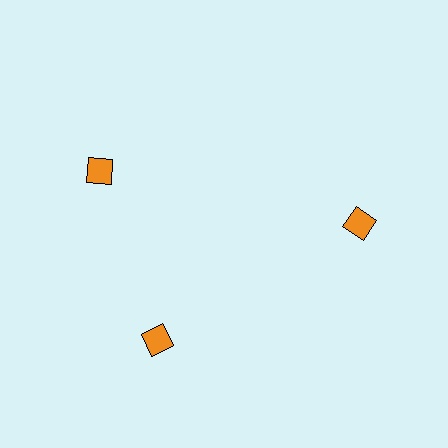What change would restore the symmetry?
The symmetry would be restored by rotating it back into even spacing with its neighbors so that all 3 diamonds sit at equal angles and equal distance from the center.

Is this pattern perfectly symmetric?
No. The 3 orange diamonds are arranged in a ring, but one element near the 11 o'clock position is rotated out of alignment along the ring, breaking the 3-fold rotational symmetry.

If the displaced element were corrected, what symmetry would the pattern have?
It would have 3-fold rotational symmetry — the pattern would map onto itself every 120 degrees.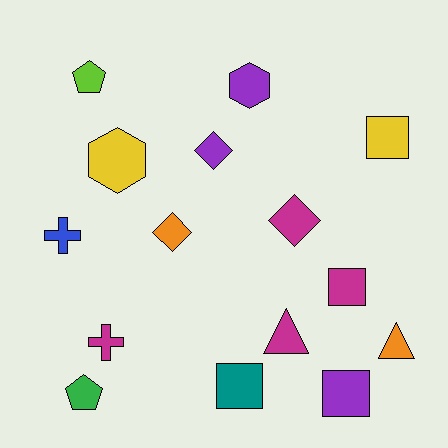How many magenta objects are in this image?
There are 4 magenta objects.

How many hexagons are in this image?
There are 2 hexagons.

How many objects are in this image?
There are 15 objects.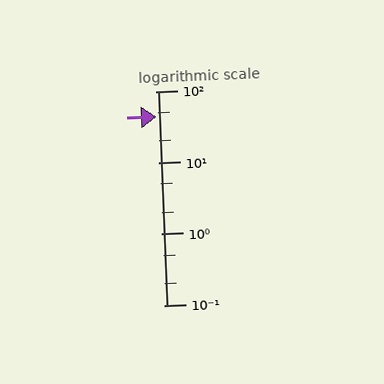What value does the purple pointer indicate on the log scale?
The pointer indicates approximately 44.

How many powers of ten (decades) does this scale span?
The scale spans 3 decades, from 0.1 to 100.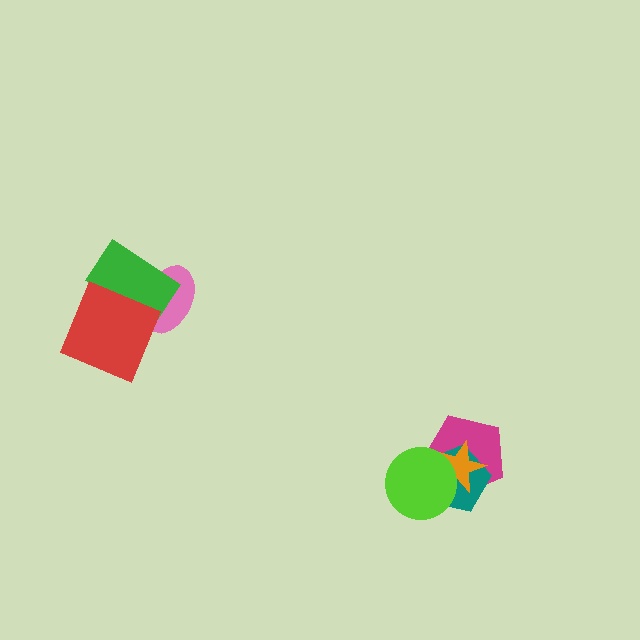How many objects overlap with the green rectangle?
2 objects overlap with the green rectangle.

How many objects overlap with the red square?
2 objects overlap with the red square.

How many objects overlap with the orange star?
3 objects overlap with the orange star.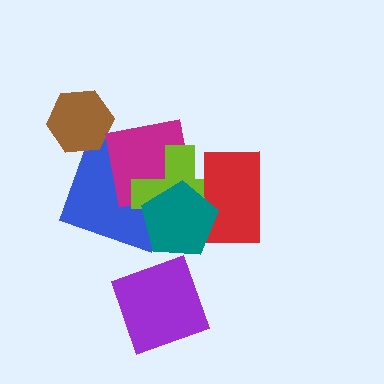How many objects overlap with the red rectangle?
2 objects overlap with the red rectangle.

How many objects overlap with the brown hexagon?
0 objects overlap with the brown hexagon.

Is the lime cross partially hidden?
Yes, it is partially covered by another shape.